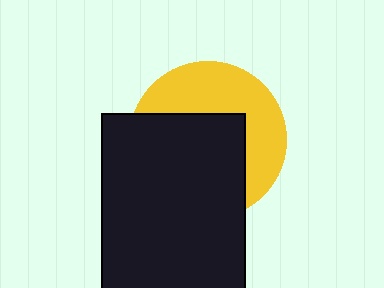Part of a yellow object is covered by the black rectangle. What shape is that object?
It is a circle.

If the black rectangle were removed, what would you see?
You would see the complete yellow circle.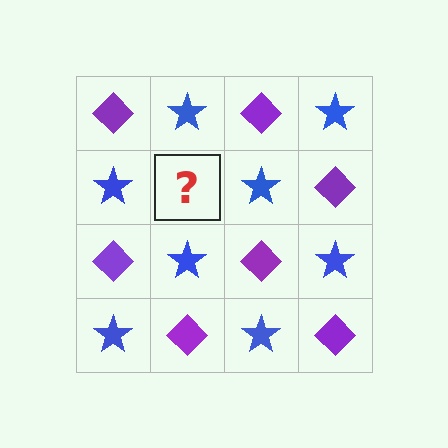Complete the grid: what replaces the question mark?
The question mark should be replaced with a purple diamond.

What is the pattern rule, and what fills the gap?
The rule is that it alternates purple diamond and blue star in a checkerboard pattern. The gap should be filled with a purple diamond.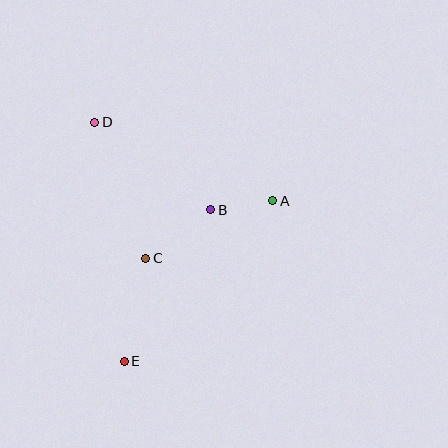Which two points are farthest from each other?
Points D and E are farthest from each other.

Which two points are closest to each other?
Points A and B are closest to each other.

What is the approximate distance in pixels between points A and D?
The distance between A and D is approximately 195 pixels.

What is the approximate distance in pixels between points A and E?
The distance between A and E is approximately 219 pixels.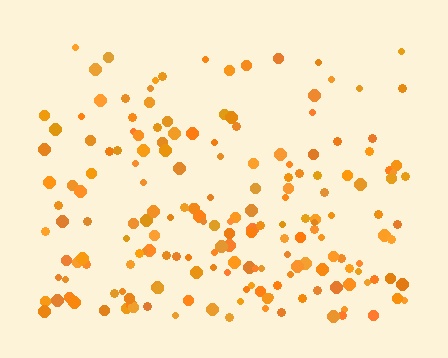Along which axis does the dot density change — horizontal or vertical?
Vertical.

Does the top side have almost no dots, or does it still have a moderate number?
Still a moderate number, just noticeably fewer than the bottom.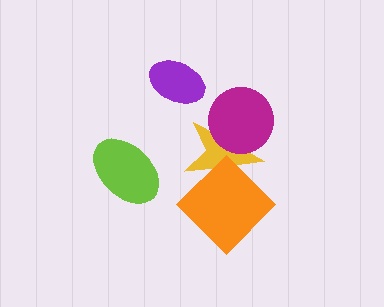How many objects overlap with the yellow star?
2 objects overlap with the yellow star.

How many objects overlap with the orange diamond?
1 object overlaps with the orange diamond.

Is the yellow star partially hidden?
Yes, it is partially covered by another shape.